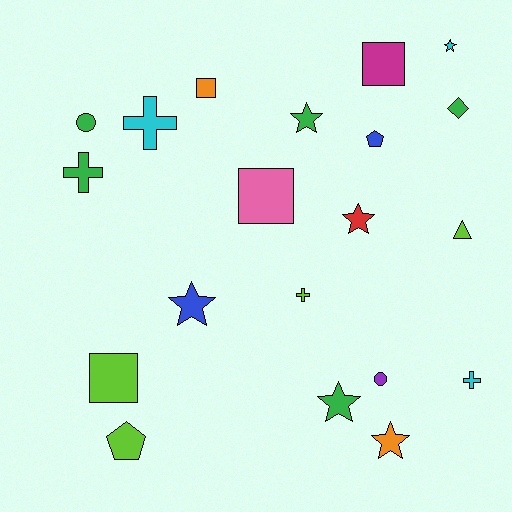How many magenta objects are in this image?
There is 1 magenta object.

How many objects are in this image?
There are 20 objects.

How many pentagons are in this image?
There are 2 pentagons.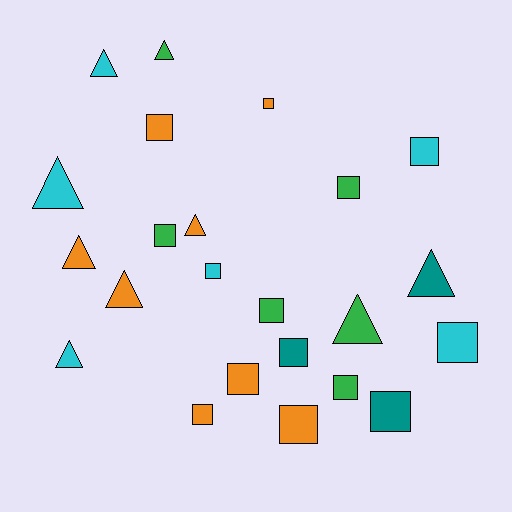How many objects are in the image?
There are 23 objects.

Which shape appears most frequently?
Square, with 14 objects.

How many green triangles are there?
There are 2 green triangles.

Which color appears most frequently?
Orange, with 8 objects.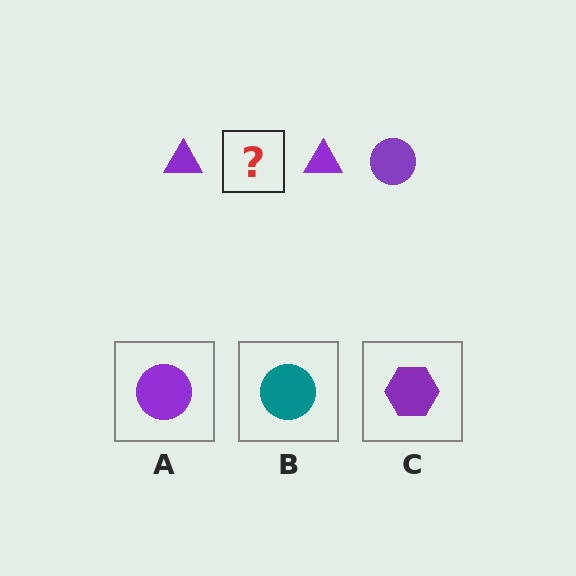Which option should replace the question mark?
Option A.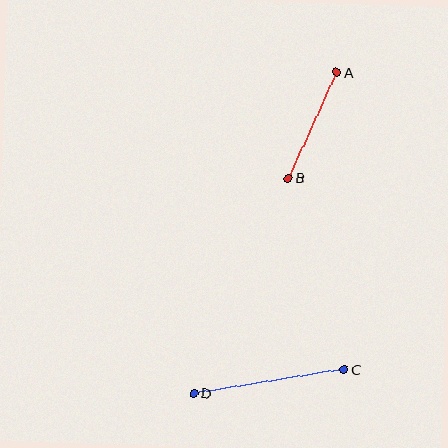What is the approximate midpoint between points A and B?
The midpoint is at approximately (312, 125) pixels.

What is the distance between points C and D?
The distance is approximately 152 pixels.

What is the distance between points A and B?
The distance is approximately 116 pixels.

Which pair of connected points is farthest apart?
Points C and D are farthest apart.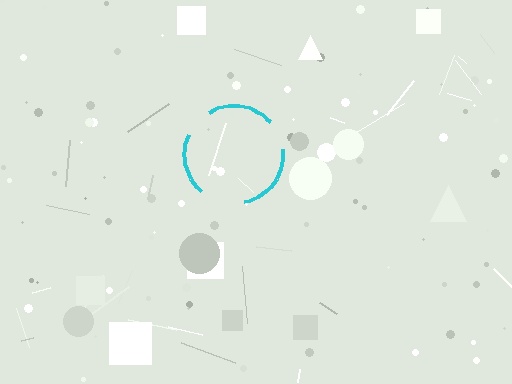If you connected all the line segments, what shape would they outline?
They would outline a circle.